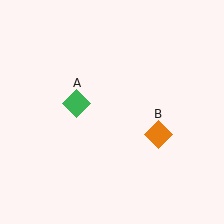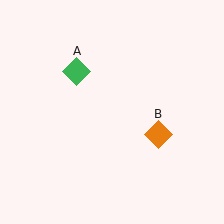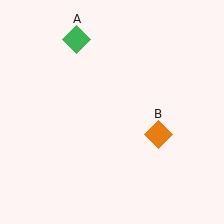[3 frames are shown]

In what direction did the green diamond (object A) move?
The green diamond (object A) moved up.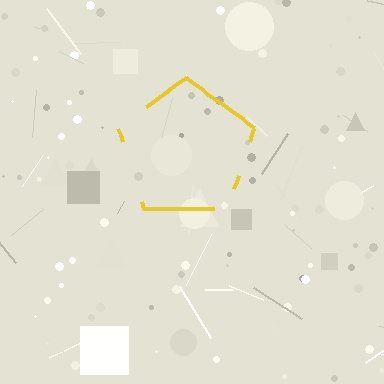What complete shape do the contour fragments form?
The contour fragments form a pentagon.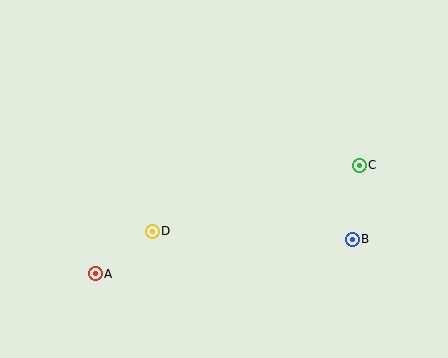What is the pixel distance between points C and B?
The distance between C and B is 74 pixels.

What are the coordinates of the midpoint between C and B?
The midpoint between C and B is at (356, 202).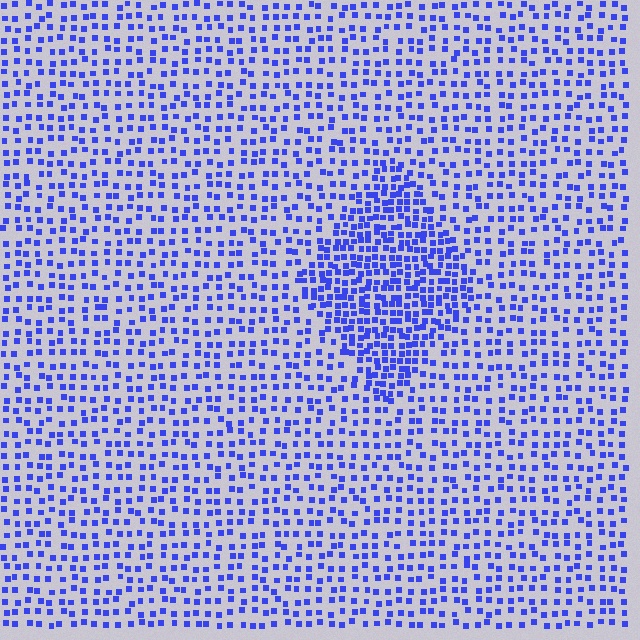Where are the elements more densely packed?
The elements are more densely packed inside the diamond boundary.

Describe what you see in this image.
The image contains small blue elements arranged at two different densities. A diamond-shaped region is visible where the elements are more densely packed than the surrounding area.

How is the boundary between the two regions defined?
The boundary is defined by a change in element density (approximately 2.0x ratio). All elements are the same color, size, and shape.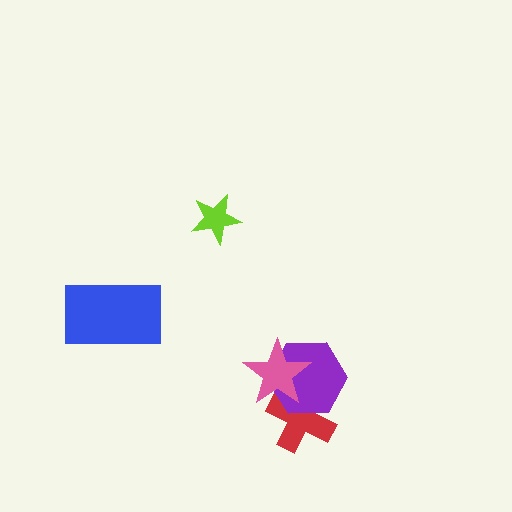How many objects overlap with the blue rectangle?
0 objects overlap with the blue rectangle.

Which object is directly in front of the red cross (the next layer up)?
The purple hexagon is directly in front of the red cross.